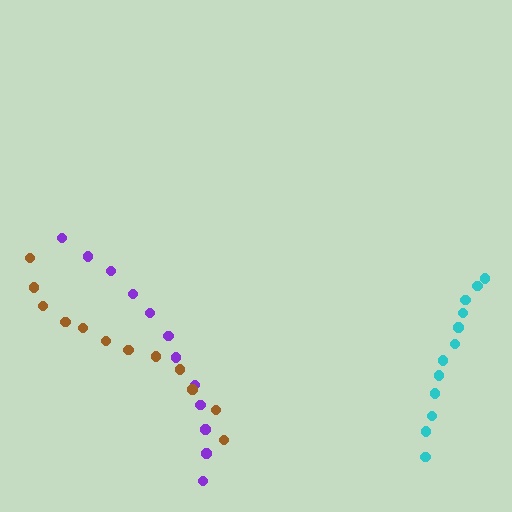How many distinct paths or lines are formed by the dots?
There are 3 distinct paths.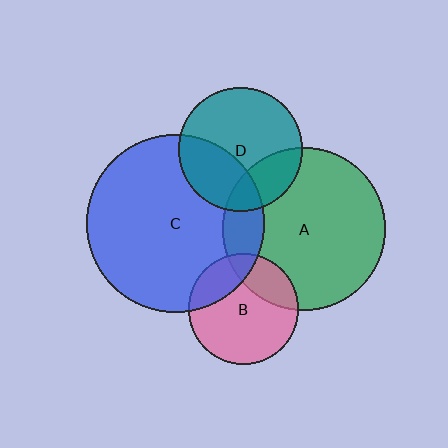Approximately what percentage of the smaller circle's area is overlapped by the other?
Approximately 25%.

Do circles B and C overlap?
Yes.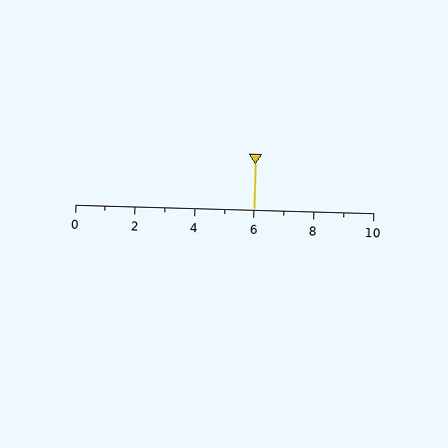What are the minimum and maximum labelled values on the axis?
The axis runs from 0 to 10.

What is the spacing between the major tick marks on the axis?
The major ticks are spaced 2 apart.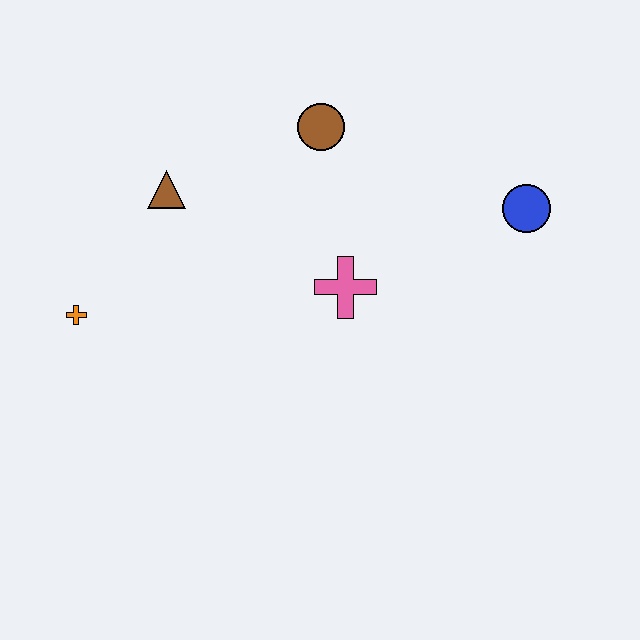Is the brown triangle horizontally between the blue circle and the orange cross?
Yes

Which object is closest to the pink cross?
The brown circle is closest to the pink cross.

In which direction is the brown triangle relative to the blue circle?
The brown triangle is to the left of the blue circle.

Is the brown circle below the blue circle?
No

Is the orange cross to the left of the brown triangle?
Yes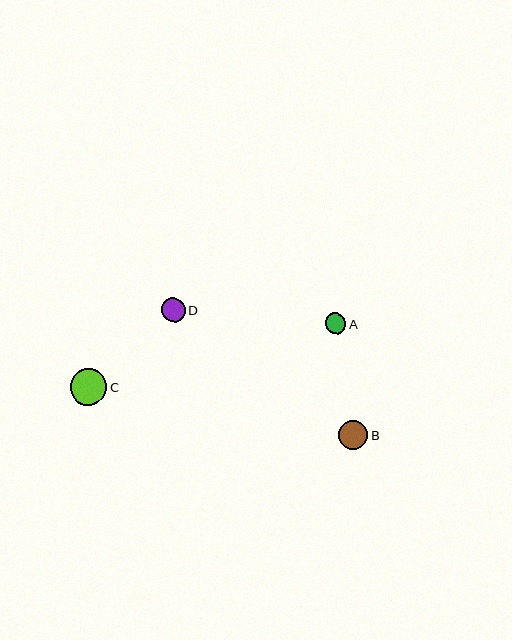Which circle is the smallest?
Circle A is the smallest with a size of approximately 20 pixels.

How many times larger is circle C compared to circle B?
Circle C is approximately 1.2 times the size of circle B.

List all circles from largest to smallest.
From largest to smallest: C, B, D, A.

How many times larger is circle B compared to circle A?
Circle B is approximately 1.4 times the size of circle A.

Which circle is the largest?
Circle C is the largest with a size of approximately 36 pixels.